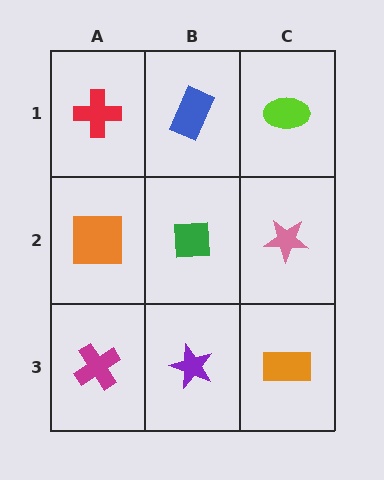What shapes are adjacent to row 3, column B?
A green square (row 2, column B), a magenta cross (row 3, column A), an orange rectangle (row 3, column C).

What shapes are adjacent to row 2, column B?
A blue rectangle (row 1, column B), a purple star (row 3, column B), an orange square (row 2, column A), a pink star (row 2, column C).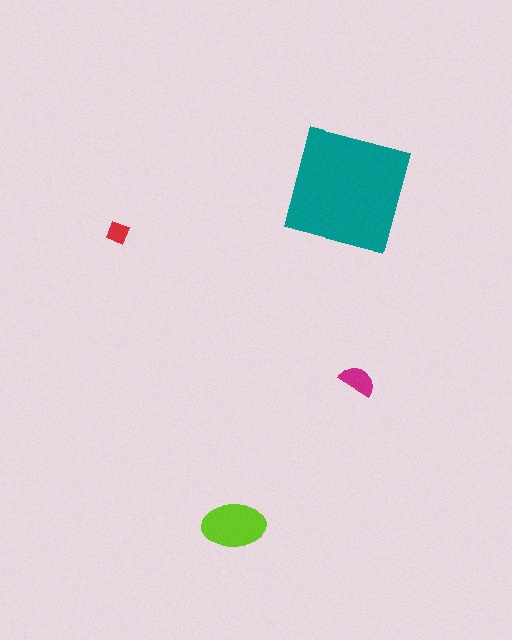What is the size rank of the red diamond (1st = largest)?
4th.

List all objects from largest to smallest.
The teal square, the lime ellipse, the magenta semicircle, the red diamond.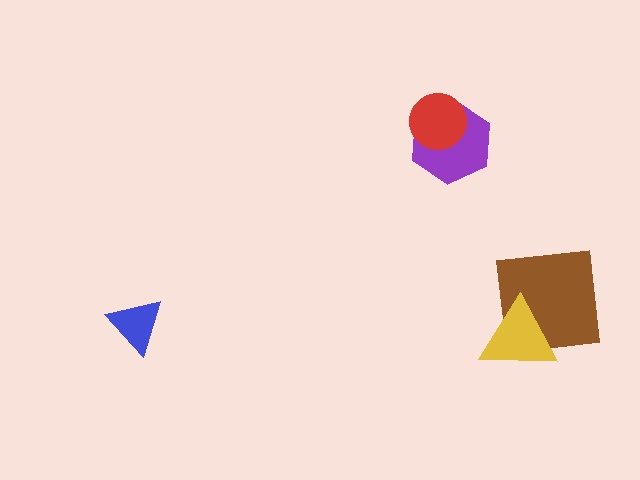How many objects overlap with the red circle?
1 object overlaps with the red circle.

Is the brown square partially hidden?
Yes, it is partially covered by another shape.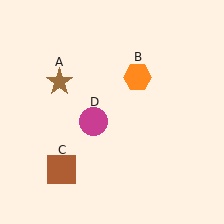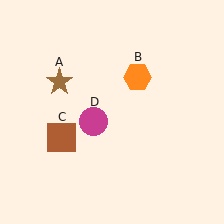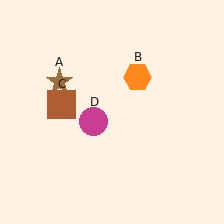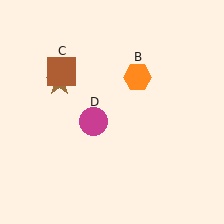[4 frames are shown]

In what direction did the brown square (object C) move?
The brown square (object C) moved up.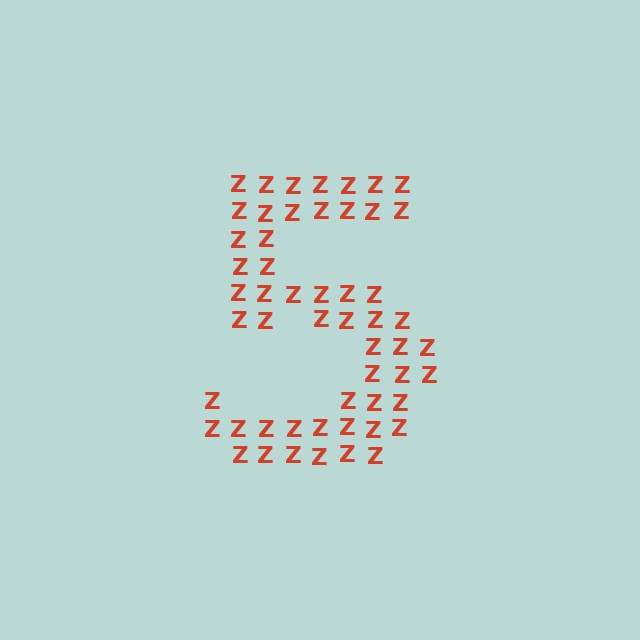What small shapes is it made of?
It is made of small letter Z's.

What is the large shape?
The large shape is the digit 5.